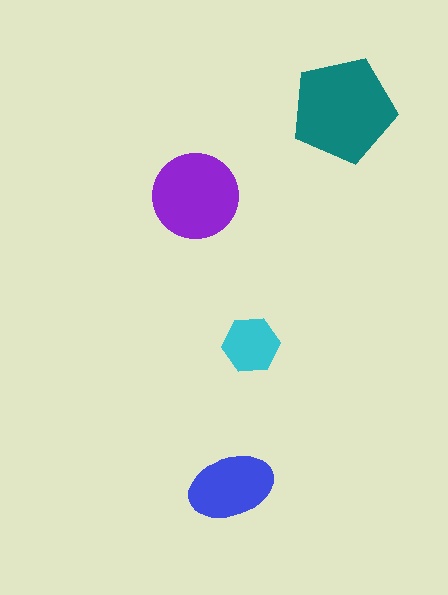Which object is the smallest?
The cyan hexagon.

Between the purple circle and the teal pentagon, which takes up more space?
The teal pentagon.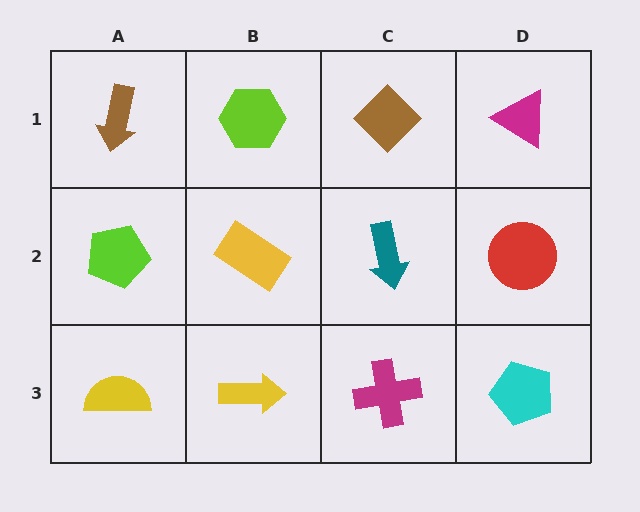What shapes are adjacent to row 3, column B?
A yellow rectangle (row 2, column B), a yellow semicircle (row 3, column A), a magenta cross (row 3, column C).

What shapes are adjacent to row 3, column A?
A lime pentagon (row 2, column A), a yellow arrow (row 3, column B).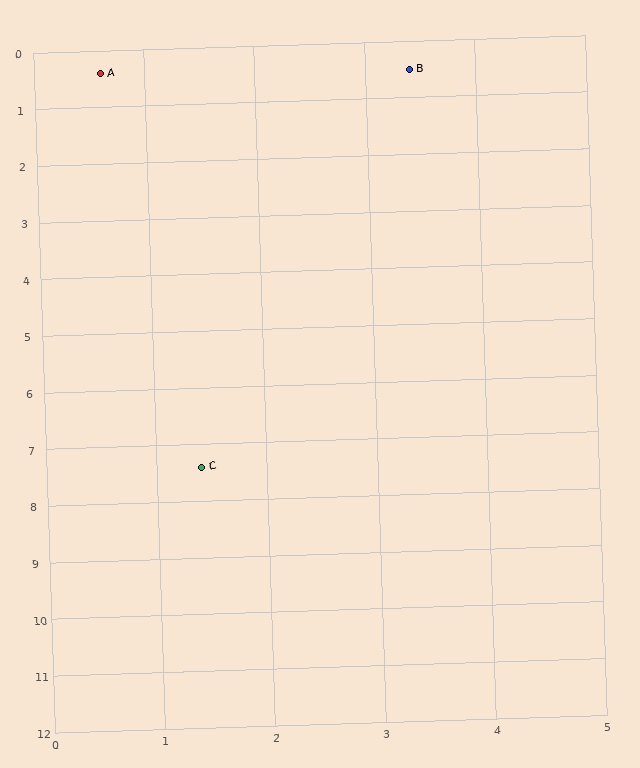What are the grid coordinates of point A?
Point A is at approximately (0.6, 0.4).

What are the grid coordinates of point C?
Point C is at approximately (1.4, 7.4).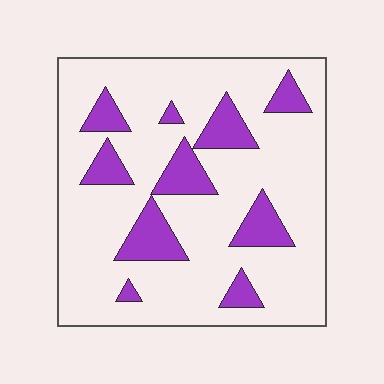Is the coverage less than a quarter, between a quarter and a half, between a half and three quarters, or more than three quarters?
Less than a quarter.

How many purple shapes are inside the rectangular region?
10.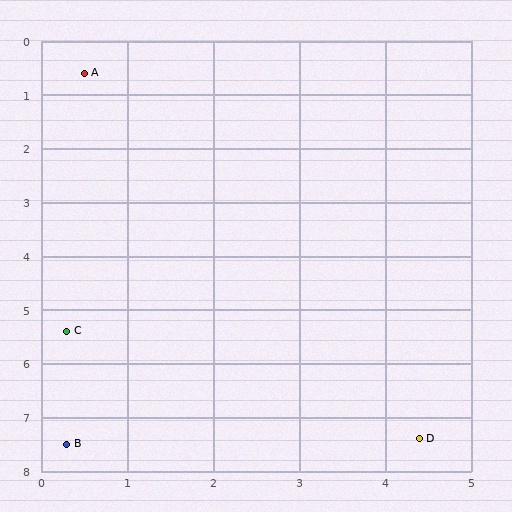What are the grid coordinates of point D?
Point D is at approximately (4.4, 7.4).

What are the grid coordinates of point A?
Point A is at approximately (0.5, 0.6).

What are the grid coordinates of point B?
Point B is at approximately (0.3, 7.5).